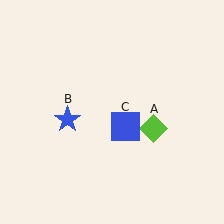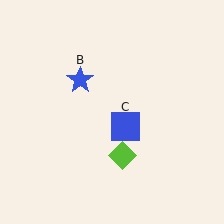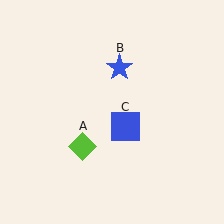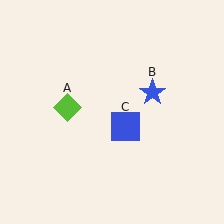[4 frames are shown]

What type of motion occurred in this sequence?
The lime diamond (object A), blue star (object B) rotated clockwise around the center of the scene.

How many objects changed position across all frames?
2 objects changed position: lime diamond (object A), blue star (object B).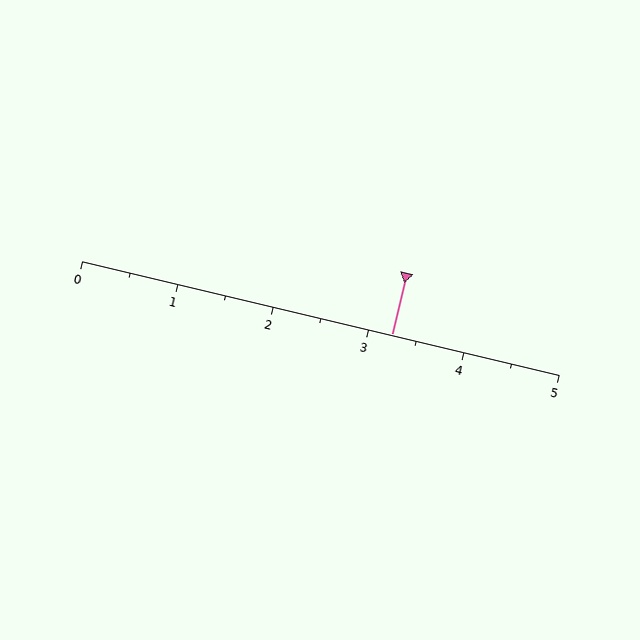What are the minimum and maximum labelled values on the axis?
The axis runs from 0 to 5.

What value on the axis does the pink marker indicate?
The marker indicates approximately 3.2.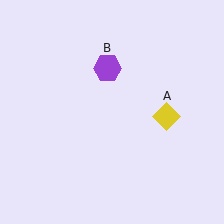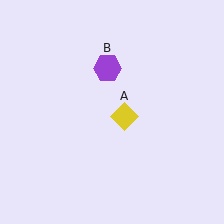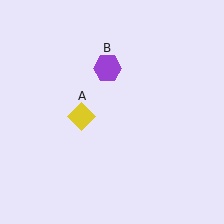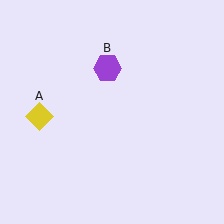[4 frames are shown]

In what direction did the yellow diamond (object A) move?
The yellow diamond (object A) moved left.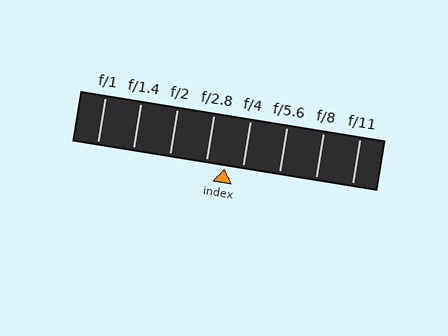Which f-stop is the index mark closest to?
The index mark is closest to f/4.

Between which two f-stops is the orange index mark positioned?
The index mark is between f/2.8 and f/4.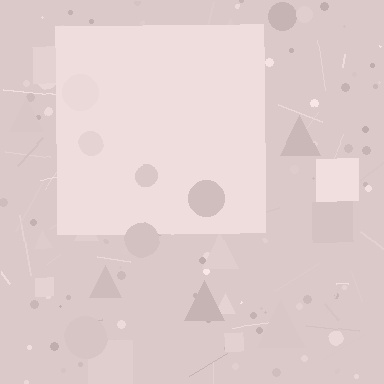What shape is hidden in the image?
A square is hidden in the image.